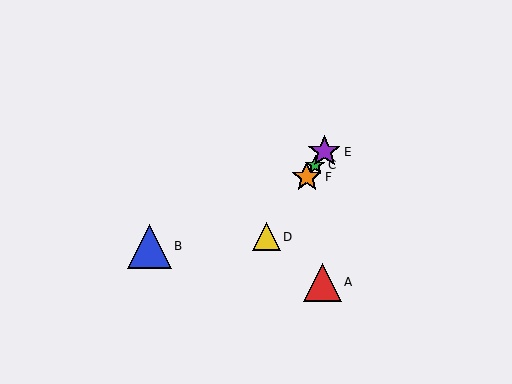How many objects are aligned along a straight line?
4 objects (C, D, E, F) are aligned along a straight line.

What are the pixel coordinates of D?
Object D is at (266, 237).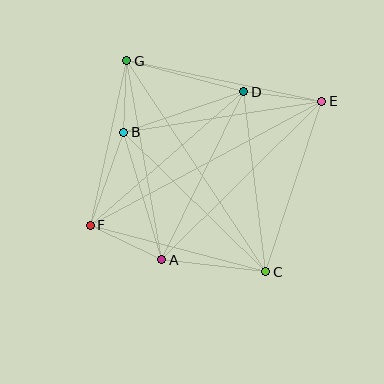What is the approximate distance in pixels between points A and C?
The distance between A and C is approximately 105 pixels.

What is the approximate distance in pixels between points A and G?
The distance between A and G is approximately 202 pixels.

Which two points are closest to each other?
Points B and G are closest to each other.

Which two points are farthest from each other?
Points E and F are farthest from each other.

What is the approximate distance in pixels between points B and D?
The distance between B and D is approximately 127 pixels.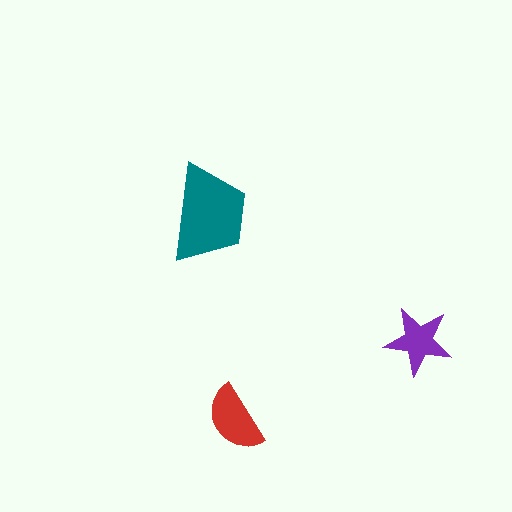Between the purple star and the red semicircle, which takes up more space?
The red semicircle.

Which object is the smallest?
The purple star.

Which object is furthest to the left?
The teal trapezoid is leftmost.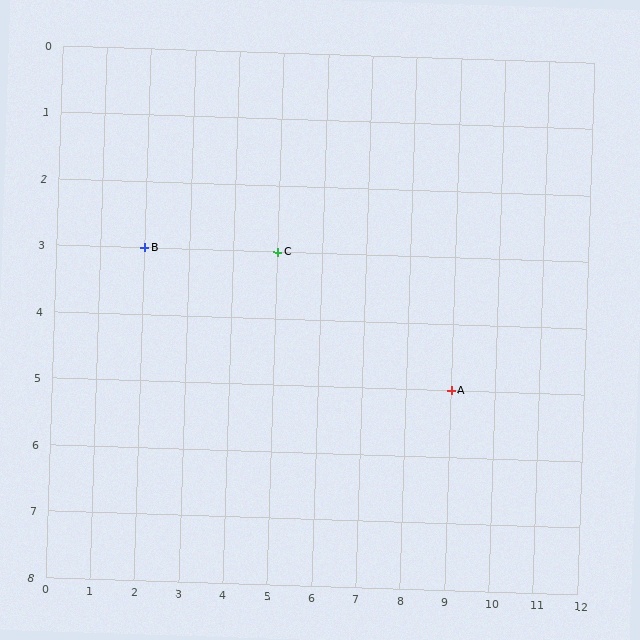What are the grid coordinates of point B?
Point B is at grid coordinates (2, 3).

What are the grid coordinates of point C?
Point C is at grid coordinates (5, 3).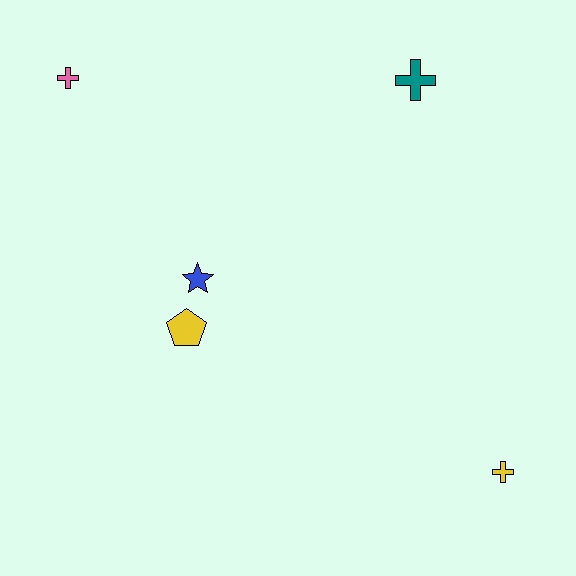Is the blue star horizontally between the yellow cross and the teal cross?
No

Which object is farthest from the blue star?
The yellow cross is farthest from the blue star.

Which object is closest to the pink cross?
The blue star is closest to the pink cross.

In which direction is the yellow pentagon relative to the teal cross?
The yellow pentagon is below the teal cross.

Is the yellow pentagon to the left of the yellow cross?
Yes